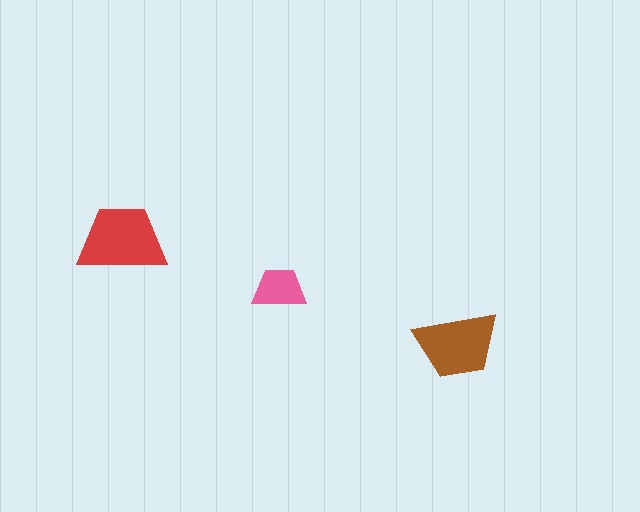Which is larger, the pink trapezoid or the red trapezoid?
The red one.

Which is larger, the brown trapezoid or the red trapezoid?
The red one.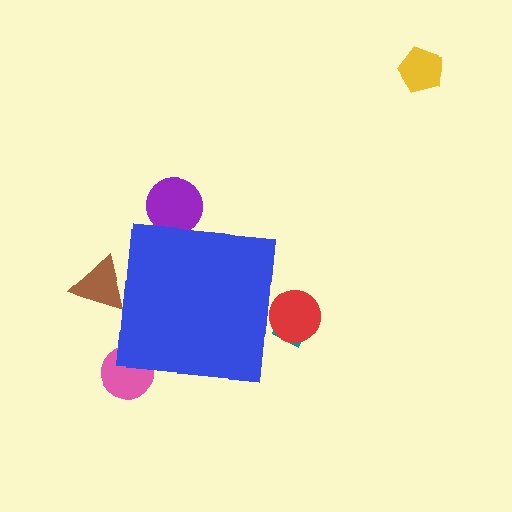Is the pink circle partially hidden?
Yes, the pink circle is partially hidden behind the blue square.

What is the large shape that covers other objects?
A blue square.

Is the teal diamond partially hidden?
Yes, the teal diamond is partially hidden behind the blue square.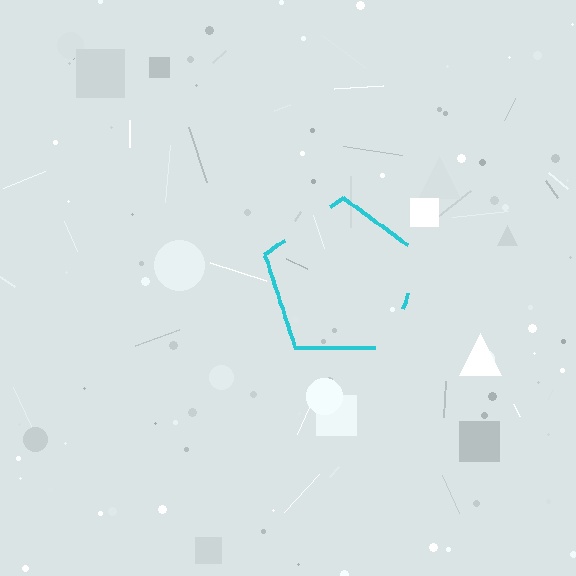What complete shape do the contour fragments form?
The contour fragments form a pentagon.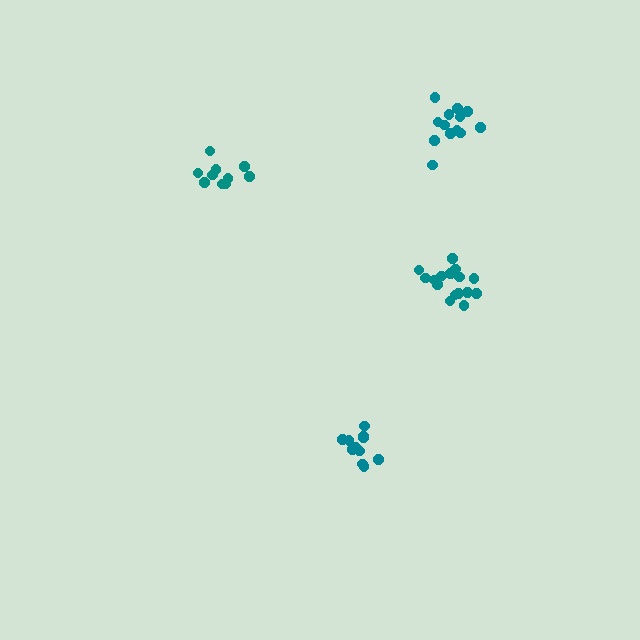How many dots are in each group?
Group 1: 11 dots, Group 2: 13 dots, Group 3: 11 dots, Group 4: 16 dots (51 total).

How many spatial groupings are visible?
There are 4 spatial groupings.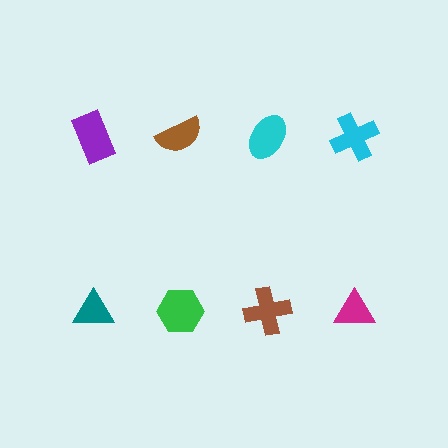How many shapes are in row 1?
4 shapes.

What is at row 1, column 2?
A brown semicircle.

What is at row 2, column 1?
A teal triangle.